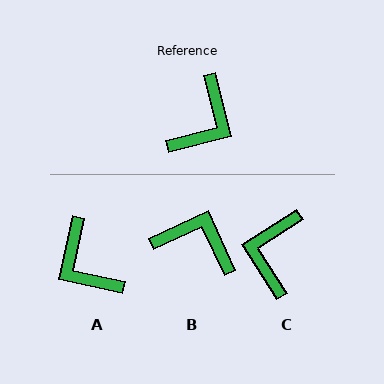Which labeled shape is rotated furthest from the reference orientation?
C, about 161 degrees away.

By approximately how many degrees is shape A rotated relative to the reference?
Approximately 116 degrees clockwise.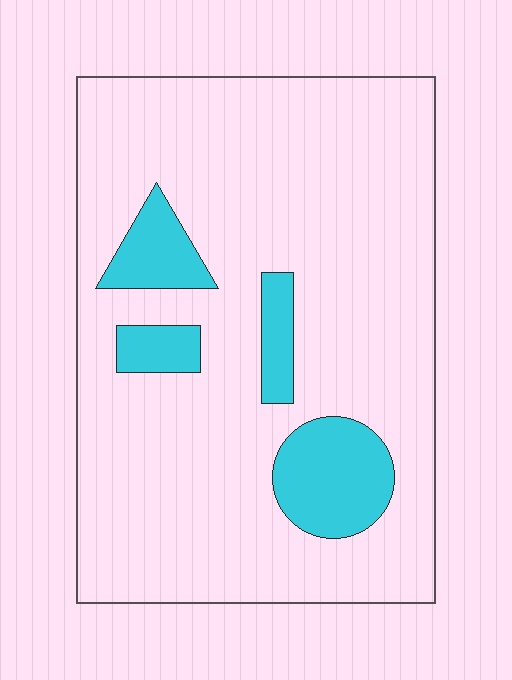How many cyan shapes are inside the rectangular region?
4.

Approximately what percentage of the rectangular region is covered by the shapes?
Approximately 15%.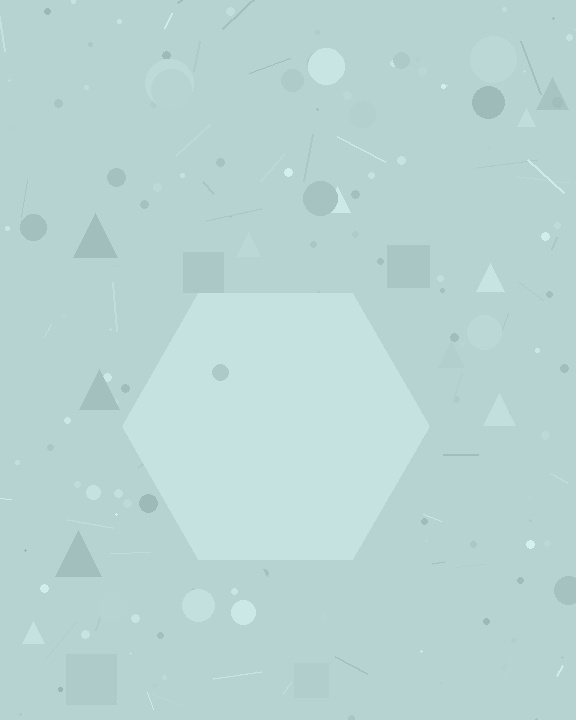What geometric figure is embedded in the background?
A hexagon is embedded in the background.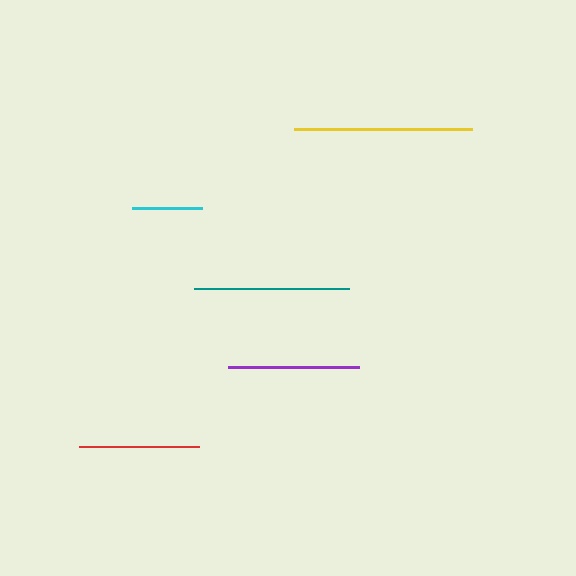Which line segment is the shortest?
The cyan line is the shortest at approximately 70 pixels.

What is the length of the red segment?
The red segment is approximately 120 pixels long.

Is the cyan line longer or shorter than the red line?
The red line is longer than the cyan line.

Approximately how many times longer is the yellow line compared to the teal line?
The yellow line is approximately 1.2 times the length of the teal line.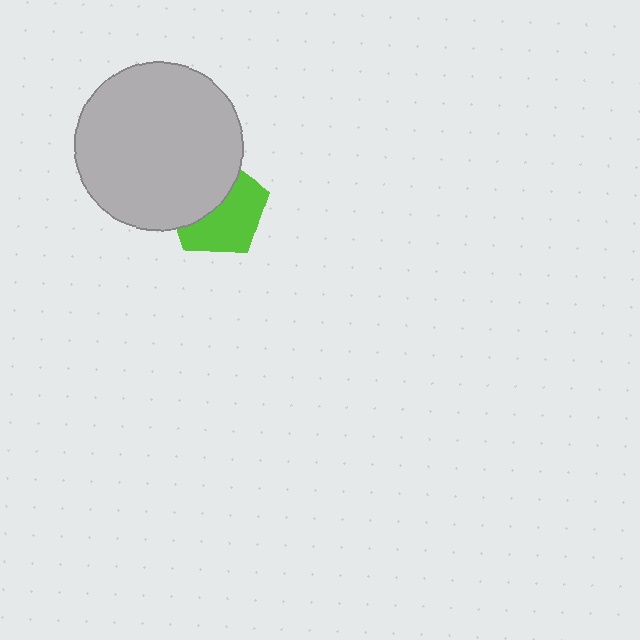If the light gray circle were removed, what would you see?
You would see the complete lime pentagon.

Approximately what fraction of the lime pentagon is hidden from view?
Roughly 45% of the lime pentagon is hidden behind the light gray circle.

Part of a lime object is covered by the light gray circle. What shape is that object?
It is a pentagon.